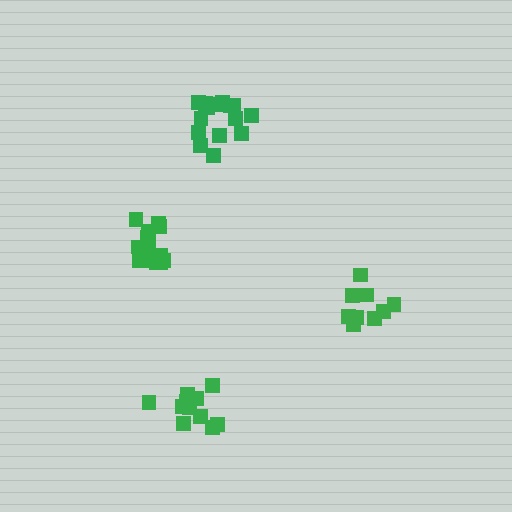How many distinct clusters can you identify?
There are 4 distinct clusters.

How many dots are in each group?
Group 1: 11 dots, Group 2: 15 dots, Group 3: 15 dots, Group 4: 10 dots (51 total).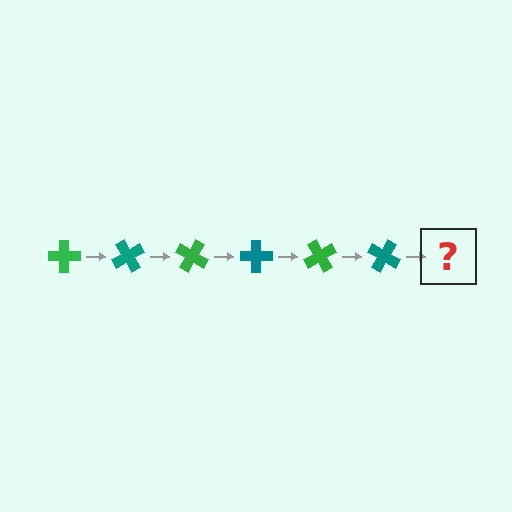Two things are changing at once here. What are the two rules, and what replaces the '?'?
The two rules are that it rotates 60 degrees each step and the color cycles through green and teal. The '?' should be a green cross, rotated 360 degrees from the start.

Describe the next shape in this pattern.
It should be a green cross, rotated 360 degrees from the start.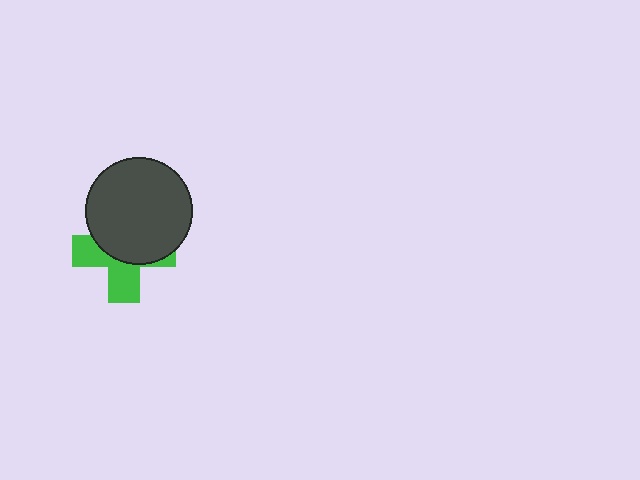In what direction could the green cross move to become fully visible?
The green cross could move down. That would shift it out from behind the dark gray circle entirely.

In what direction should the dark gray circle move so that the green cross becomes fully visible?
The dark gray circle should move up. That is the shortest direction to clear the overlap and leave the green cross fully visible.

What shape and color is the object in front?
The object in front is a dark gray circle.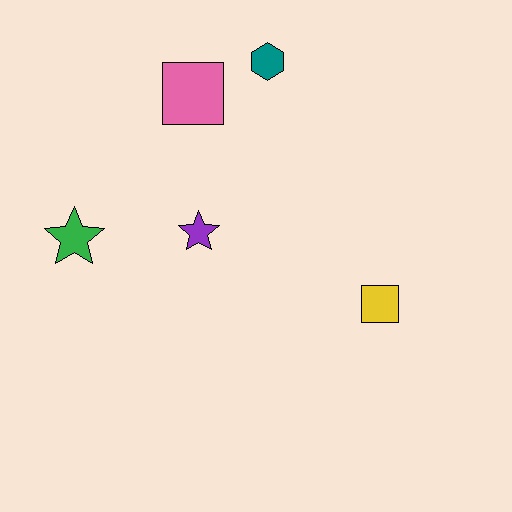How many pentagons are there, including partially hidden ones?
There are no pentagons.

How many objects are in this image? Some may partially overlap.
There are 5 objects.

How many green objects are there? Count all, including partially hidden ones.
There is 1 green object.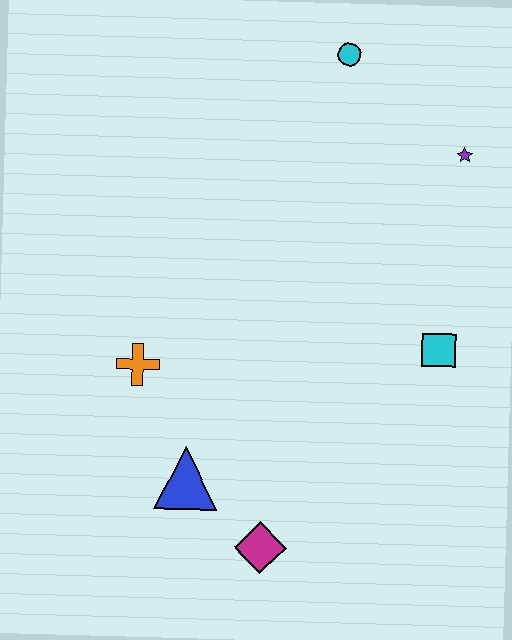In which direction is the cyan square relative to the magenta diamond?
The cyan square is above the magenta diamond.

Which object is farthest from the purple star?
The magenta diamond is farthest from the purple star.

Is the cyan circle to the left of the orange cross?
No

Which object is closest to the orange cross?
The blue triangle is closest to the orange cross.